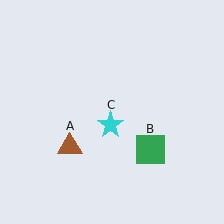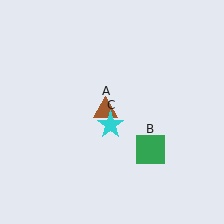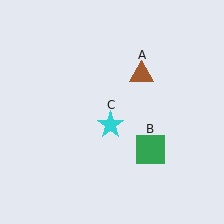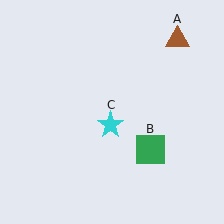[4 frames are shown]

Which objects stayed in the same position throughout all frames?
Green square (object B) and cyan star (object C) remained stationary.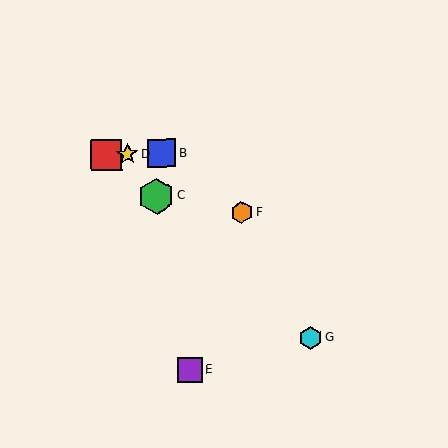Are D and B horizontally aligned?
Yes, both are at y≈154.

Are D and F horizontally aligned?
No, D is at y≈154 and F is at y≈213.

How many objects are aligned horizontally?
3 objects (A, B, D) are aligned horizontally.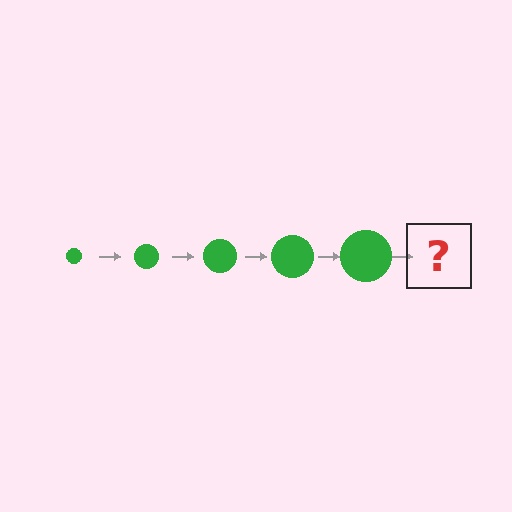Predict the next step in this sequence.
The next step is a green circle, larger than the previous one.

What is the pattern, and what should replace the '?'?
The pattern is that the circle gets progressively larger each step. The '?' should be a green circle, larger than the previous one.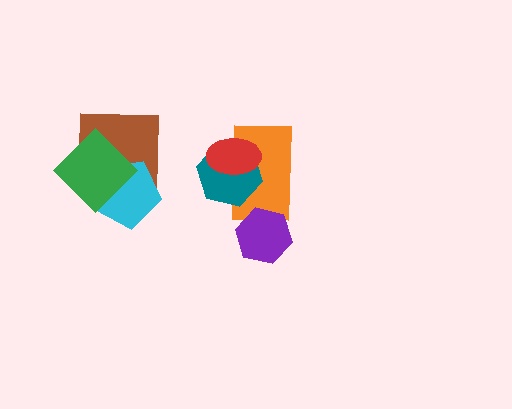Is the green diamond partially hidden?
No, no other shape covers it.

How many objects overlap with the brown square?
2 objects overlap with the brown square.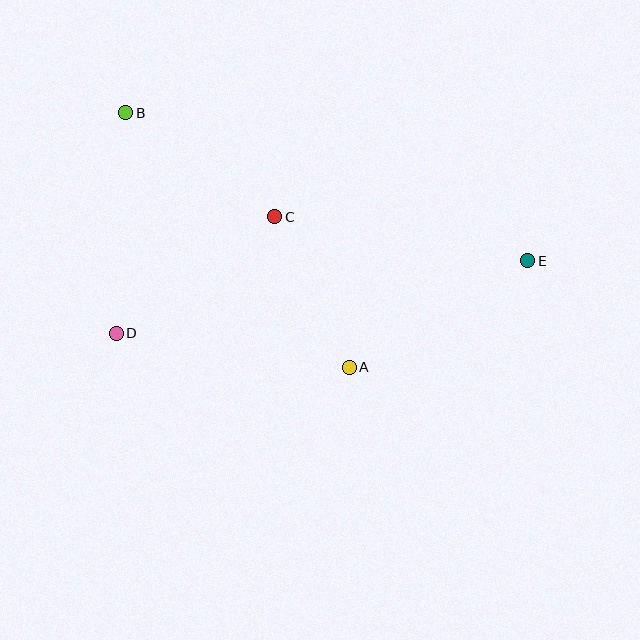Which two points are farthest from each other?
Points B and E are farthest from each other.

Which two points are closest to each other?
Points A and C are closest to each other.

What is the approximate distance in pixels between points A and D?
The distance between A and D is approximately 236 pixels.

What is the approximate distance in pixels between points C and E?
The distance between C and E is approximately 257 pixels.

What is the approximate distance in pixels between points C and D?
The distance between C and D is approximately 197 pixels.